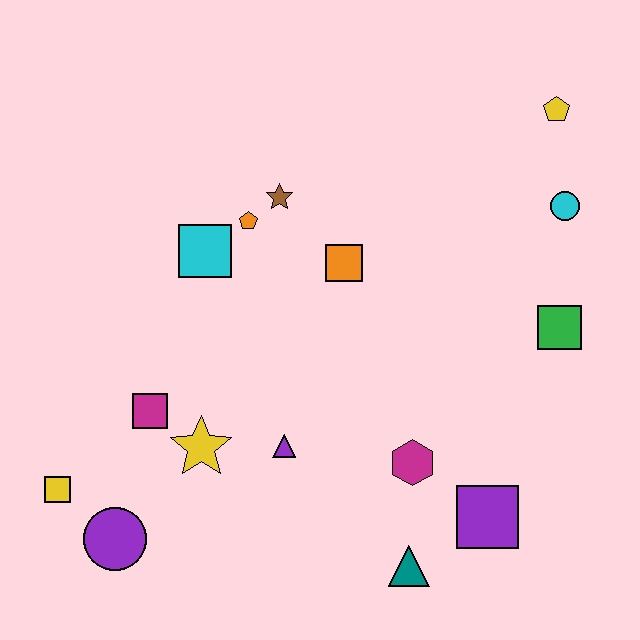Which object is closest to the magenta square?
The yellow star is closest to the magenta square.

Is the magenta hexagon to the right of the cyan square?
Yes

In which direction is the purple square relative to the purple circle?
The purple square is to the right of the purple circle.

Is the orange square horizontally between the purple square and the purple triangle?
Yes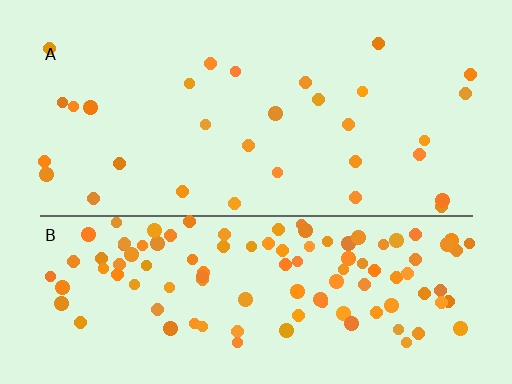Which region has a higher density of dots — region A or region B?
B (the bottom).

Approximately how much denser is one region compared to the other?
Approximately 3.7× — region B over region A.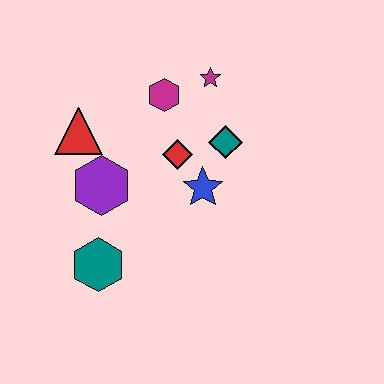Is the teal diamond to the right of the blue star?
Yes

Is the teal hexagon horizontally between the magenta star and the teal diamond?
No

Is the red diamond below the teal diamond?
Yes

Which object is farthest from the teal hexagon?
The magenta star is farthest from the teal hexagon.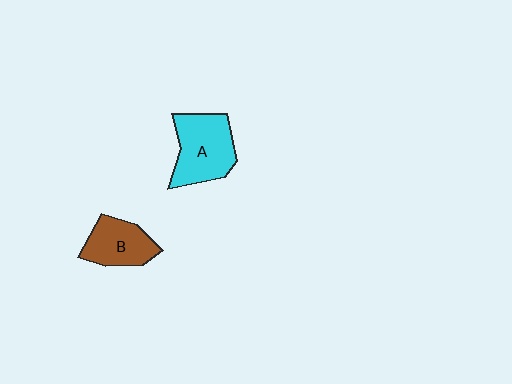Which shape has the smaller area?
Shape B (brown).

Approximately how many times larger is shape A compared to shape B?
Approximately 1.4 times.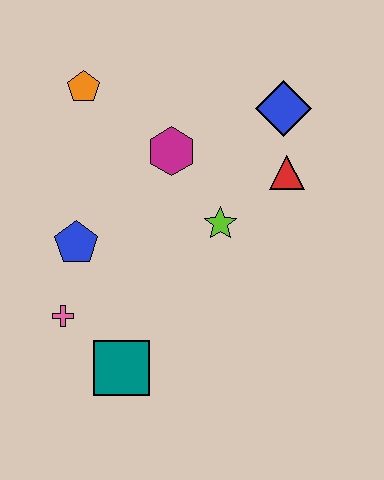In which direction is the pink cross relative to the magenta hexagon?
The pink cross is below the magenta hexagon.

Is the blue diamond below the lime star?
No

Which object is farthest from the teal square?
The blue diamond is farthest from the teal square.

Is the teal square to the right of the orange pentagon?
Yes